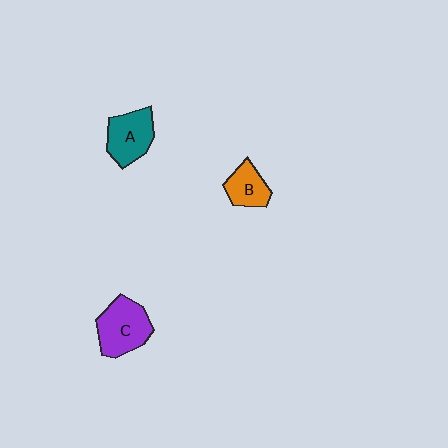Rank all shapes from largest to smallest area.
From largest to smallest: C (purple), A (teal), B (orange).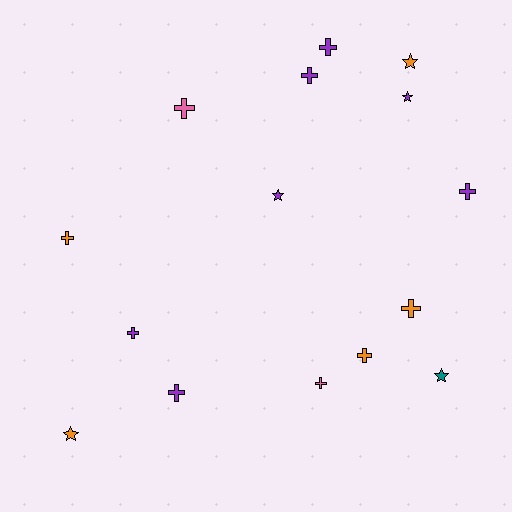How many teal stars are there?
There is 1 teal star.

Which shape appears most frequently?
Cross, with 10 objects.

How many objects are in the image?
There are 15 objects.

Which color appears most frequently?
Purple, with 7 objects.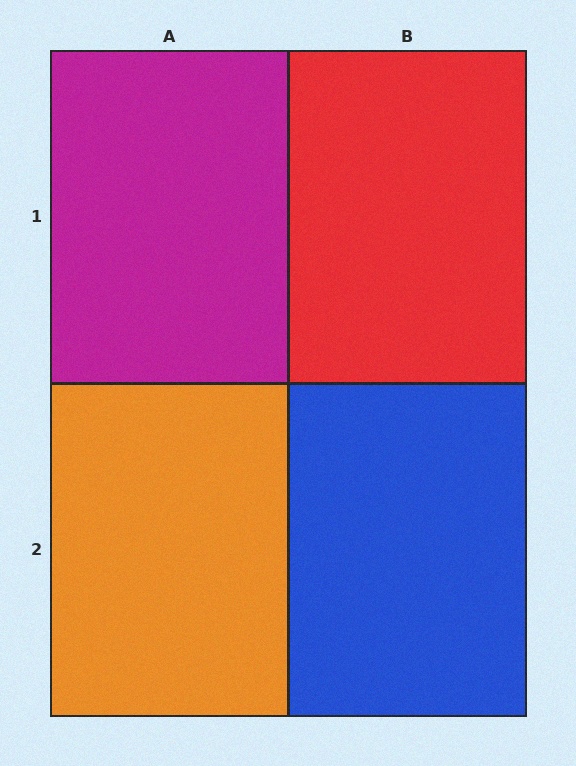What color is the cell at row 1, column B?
Red.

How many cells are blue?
1 cell is blue.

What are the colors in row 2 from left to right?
Orange, blue.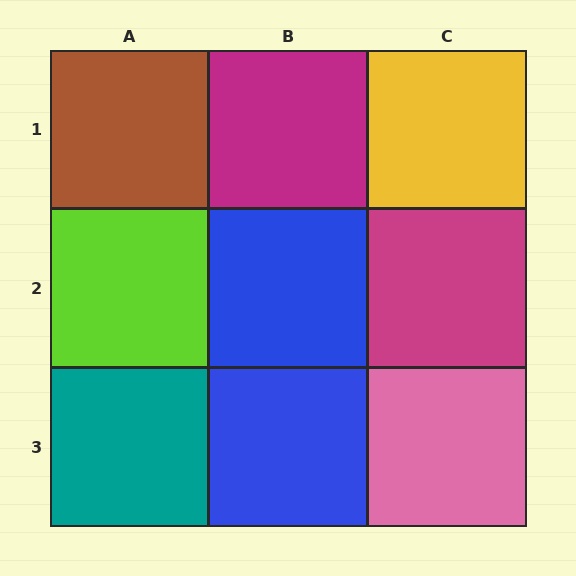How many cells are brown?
1 cell is brown.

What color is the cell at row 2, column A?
Lime.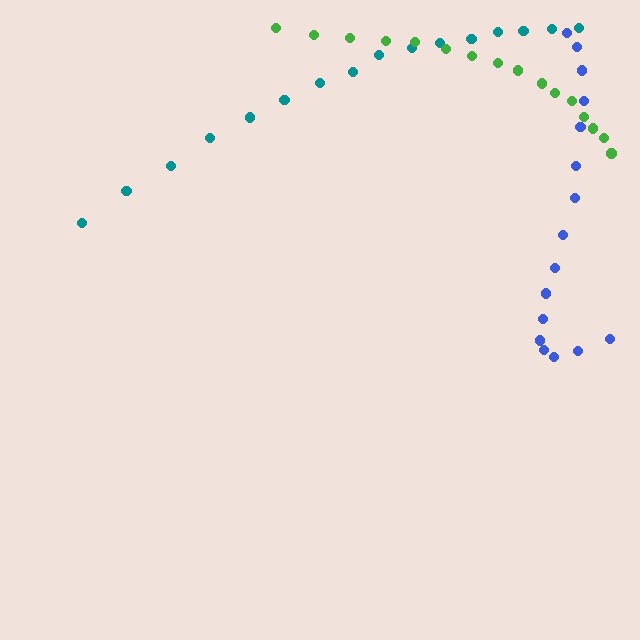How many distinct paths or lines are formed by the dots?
There are 3 distinct paths.